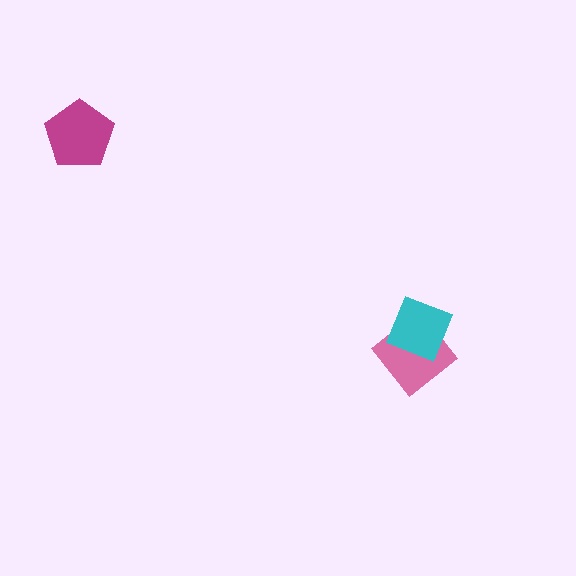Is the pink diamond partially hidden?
Yes, it is partially covered by another shape.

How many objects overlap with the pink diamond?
1 object overlaps with the pink diamond.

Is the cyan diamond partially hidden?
No, no other shape covers it.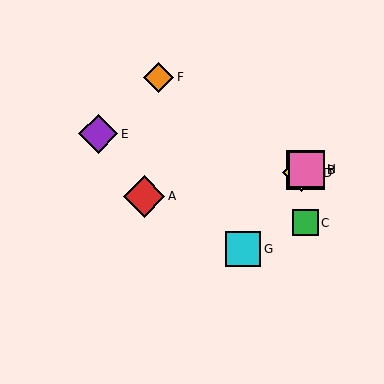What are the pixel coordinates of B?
Object B is at (305, 170).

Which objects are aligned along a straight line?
Objects B, D, H are aligned along a straight line.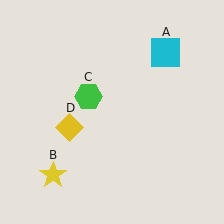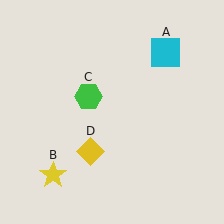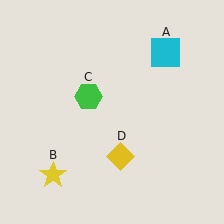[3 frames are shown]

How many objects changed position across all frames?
1 object changed position: yellow diamond (object D).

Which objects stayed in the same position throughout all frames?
Cyan square (object A) and yellow star (object B) and green hexagon (object C) remained stationary.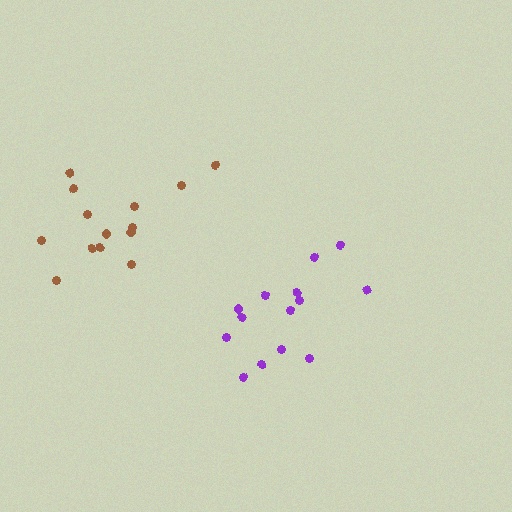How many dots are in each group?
Group 1: 14 dots, Group 2: 14 dots (28 total).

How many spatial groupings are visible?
There are 2 spatial groupings.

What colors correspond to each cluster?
The clusters are colored: purple, brown.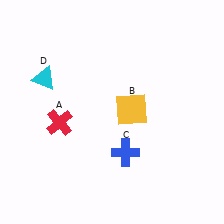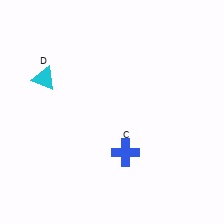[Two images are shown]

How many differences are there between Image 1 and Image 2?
There are 2 differences between the two images.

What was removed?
The red cross (A), the yellow square (B) were removed in Image 2.